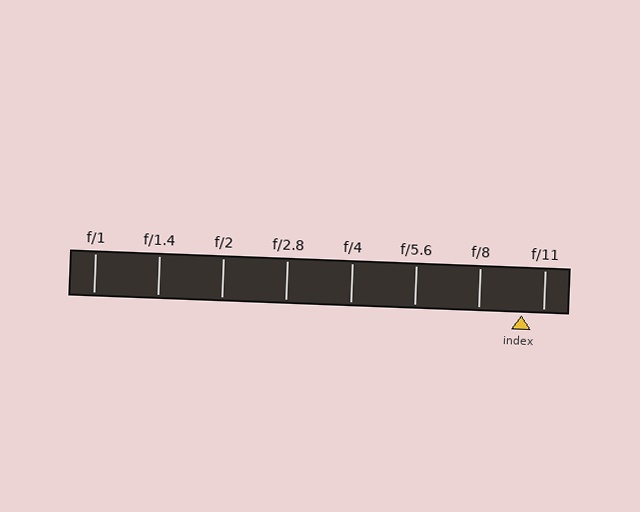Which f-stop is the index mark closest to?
The index mark is closest to f/11.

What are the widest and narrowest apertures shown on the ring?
The widest aperture shown is f/1 and the narrowest is f/11.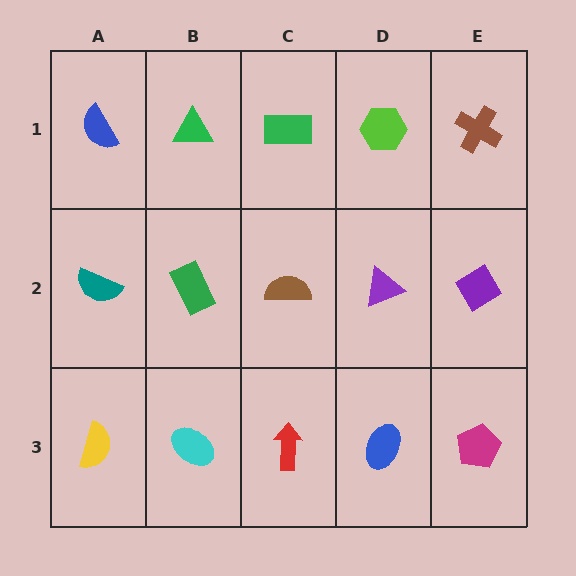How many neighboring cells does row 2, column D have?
4.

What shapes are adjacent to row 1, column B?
A green rectangle (row 2, column B), a blue semicircle (row 1, column A), a green rectangle (row 1, column C).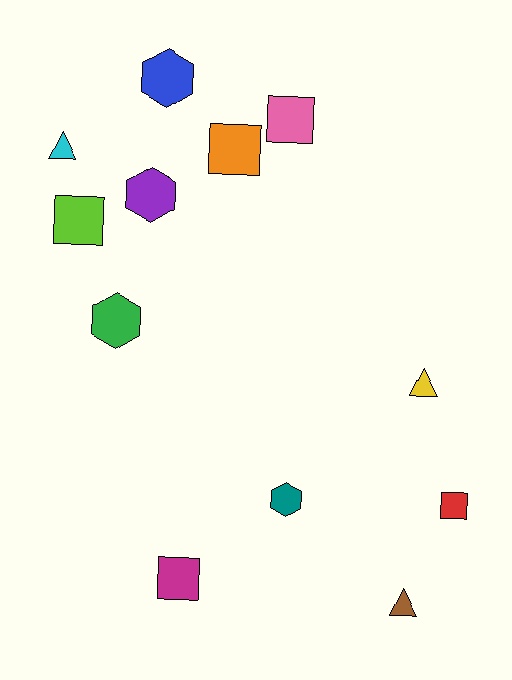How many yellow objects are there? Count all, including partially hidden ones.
There is 1 yellow object.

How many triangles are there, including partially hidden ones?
There are 3 triangles.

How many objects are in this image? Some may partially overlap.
There are 12 objects.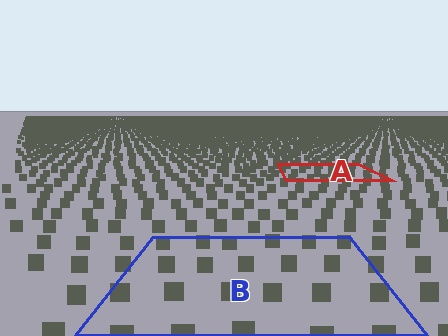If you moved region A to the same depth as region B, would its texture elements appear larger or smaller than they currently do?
They would appear larger. At a closer depth, the same texture elements are projected at a bigger on-screen size.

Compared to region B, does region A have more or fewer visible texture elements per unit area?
Region A has more texture elements per unit area — they are packed more densely because it is farther away.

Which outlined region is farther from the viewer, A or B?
Region A is farther from the viewer — the texture elements inside it appear smaller and more densely packed.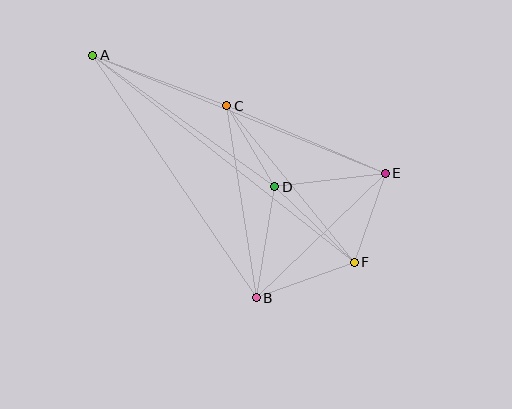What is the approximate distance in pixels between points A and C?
The distance between A and C is approximately 143 pixels.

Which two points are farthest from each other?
Points A and F are farthest from each other.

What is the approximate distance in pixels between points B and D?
The distance between B and D is approximately 113 pixels.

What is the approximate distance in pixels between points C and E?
The distance between C and E is approximately 173 pixels.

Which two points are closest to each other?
Points C and D are closest to each other.